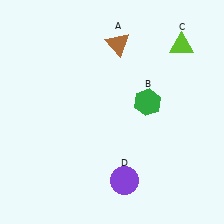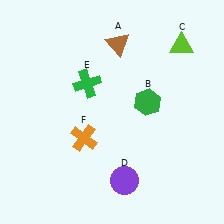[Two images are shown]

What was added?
A green cross (E), an orange cross (F) were added in Image 2.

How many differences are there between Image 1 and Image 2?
There are 2 differences between the two images.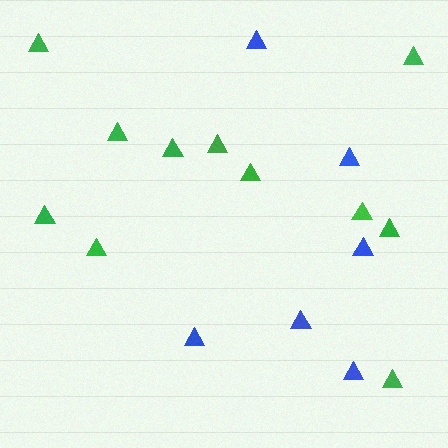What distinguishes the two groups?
There are 2 groups: one group of green triangles (11) and one group of blue triangles (6).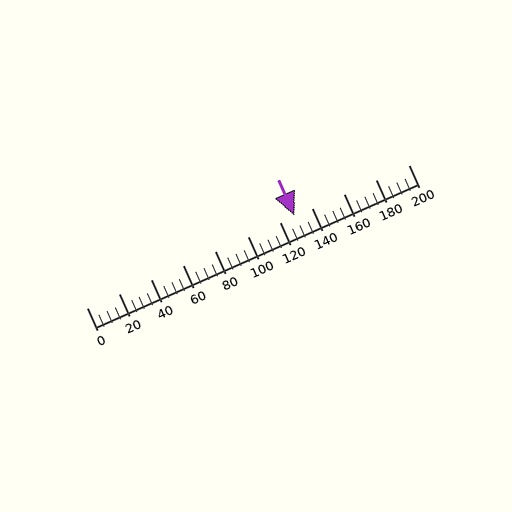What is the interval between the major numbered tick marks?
The major tick marks are spaced 20 units apart.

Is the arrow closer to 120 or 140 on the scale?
The arrow is closer to 120.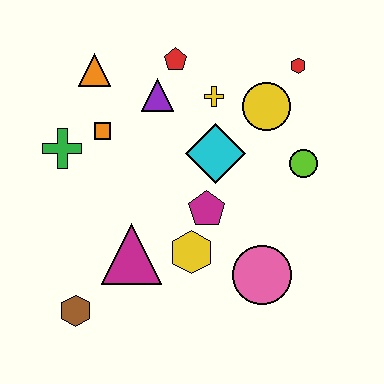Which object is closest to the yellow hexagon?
The magenta pentagon is closest to the yellow hexagon.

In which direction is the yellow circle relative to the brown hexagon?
The yellow circle is above the brown hexagon.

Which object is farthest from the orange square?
The pink circle is farthest from the orange square.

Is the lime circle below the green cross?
Yes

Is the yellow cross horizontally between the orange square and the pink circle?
Yes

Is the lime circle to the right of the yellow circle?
Yes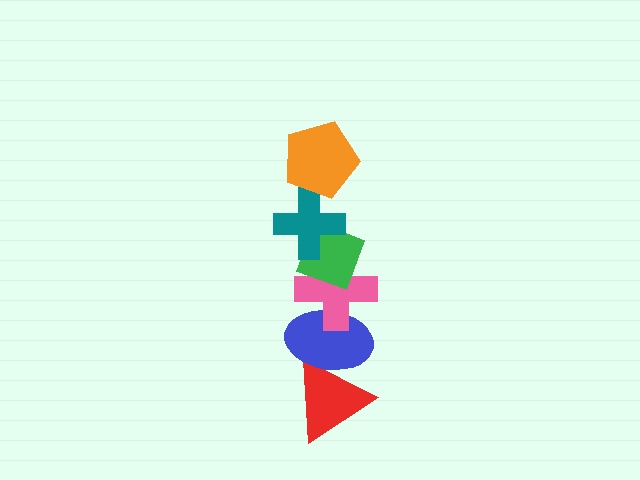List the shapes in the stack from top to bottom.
From top to bottom: the orange pentagon, the teal cross, the green diamond, the pink cross, the blue ellipse, the red triangle.